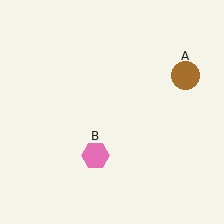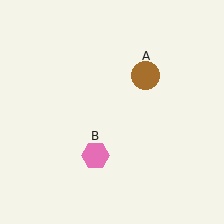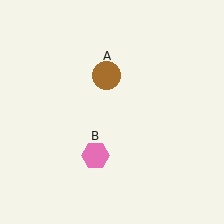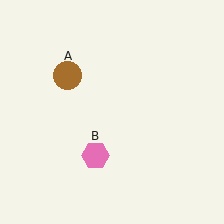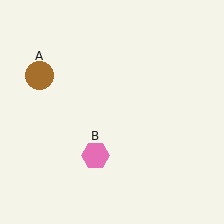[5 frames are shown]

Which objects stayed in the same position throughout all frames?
Pink hexagon (object B) remained stationary.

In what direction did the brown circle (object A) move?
The brown circle (object A) moved left.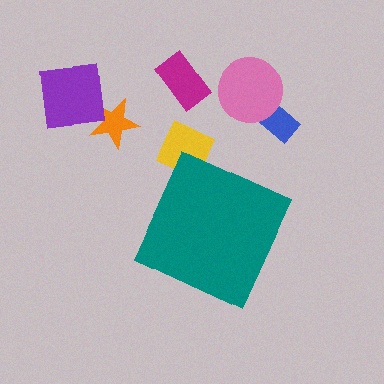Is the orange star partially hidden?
No, the orange star is fully visible.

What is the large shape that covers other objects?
A teal diamond.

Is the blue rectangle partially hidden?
No, the blue rectangle is fully visible.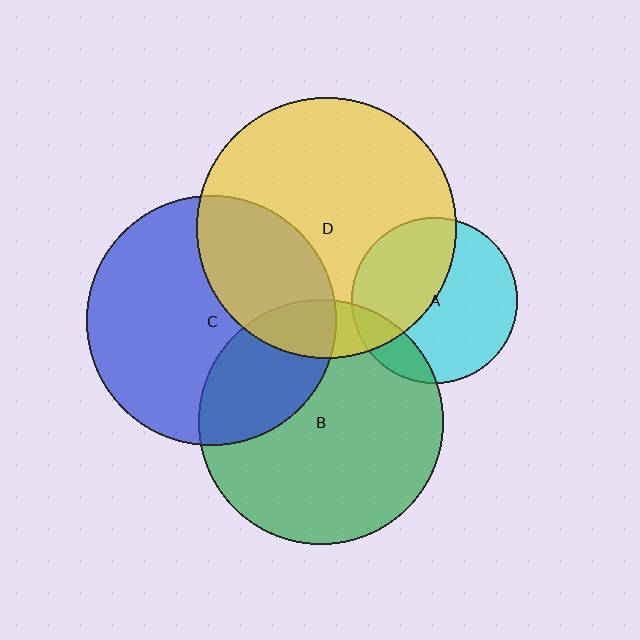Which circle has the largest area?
Circle D (yellow).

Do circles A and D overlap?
Yes.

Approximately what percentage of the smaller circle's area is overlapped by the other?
Approximately 45%.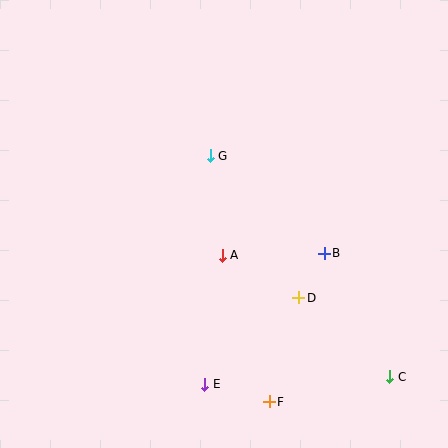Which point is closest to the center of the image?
Point A at (222, 255) is closest to the center.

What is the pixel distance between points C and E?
The distance between C and E is 185 pixels.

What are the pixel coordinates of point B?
Point B is at (324, 253).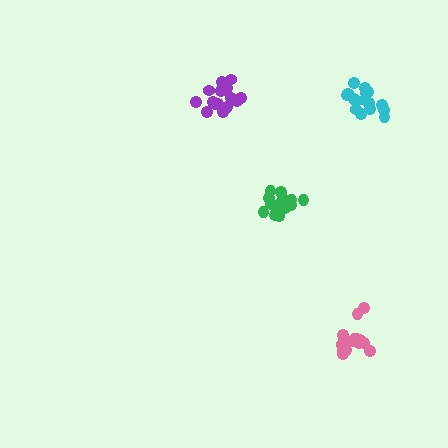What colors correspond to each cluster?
The clusters are colored: green, cyan, purple, pink.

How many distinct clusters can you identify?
There are 4 distinct clusters.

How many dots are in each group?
Group 1: 14 dots, Group 2: 16 dots, Group 3: 16 dots, Group 4: 18 dots (64 total).